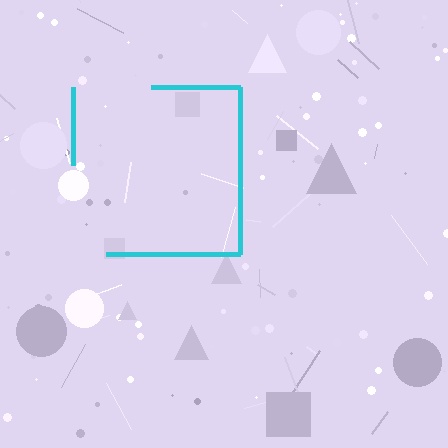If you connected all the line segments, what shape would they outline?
They would outline a square.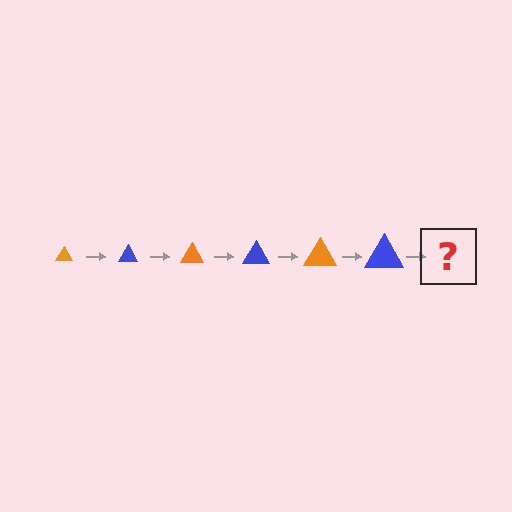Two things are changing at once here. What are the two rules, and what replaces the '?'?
The two rules are that the triangle grows larger each step and the color cycles through orange and blue. The '?' should be an orange triangle, larger than the previous one.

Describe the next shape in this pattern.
It should be an orange triangle, larger than the previous one.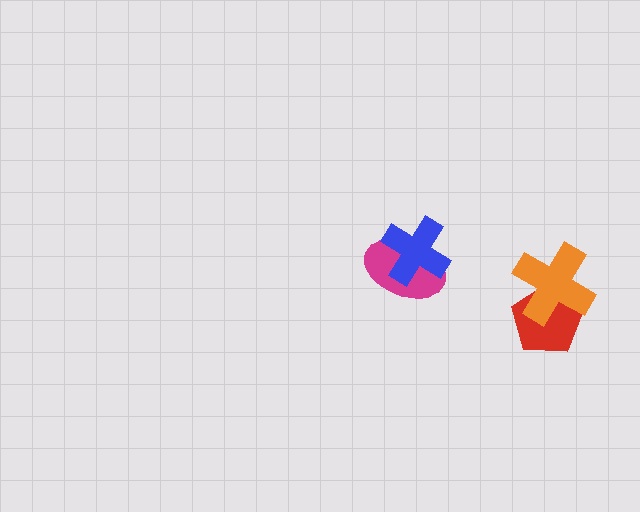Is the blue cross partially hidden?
No, no other shape covers it.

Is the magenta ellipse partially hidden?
Yes, it is partially covered by another shape.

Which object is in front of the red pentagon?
The orange cross is in front of the red pentagon.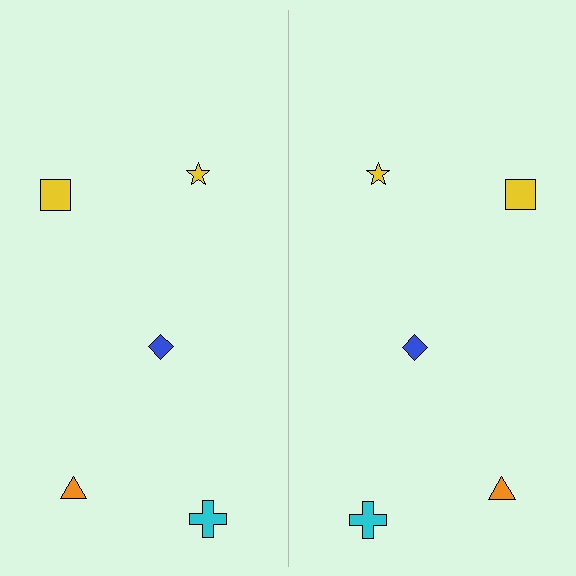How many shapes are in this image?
There are 10 shapes in this image.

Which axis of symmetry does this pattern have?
The pattern has a vertical axis of symmetry running through the center of the image.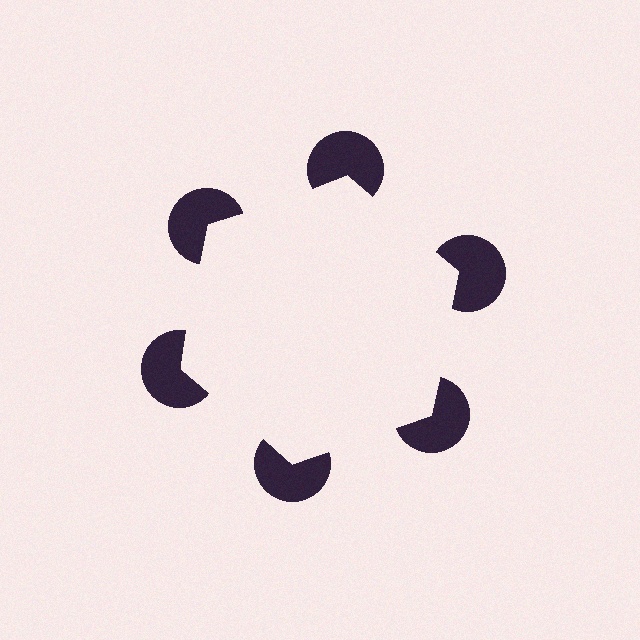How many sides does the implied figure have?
6 sides.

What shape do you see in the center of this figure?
An illusory hexagon — its edges are inferred from the aligned wedge cuts in the pac-man discs, not physically drawn.